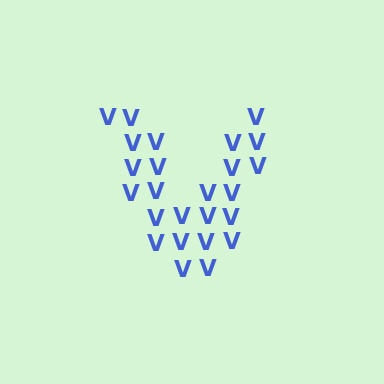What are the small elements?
The small elements are letter V's.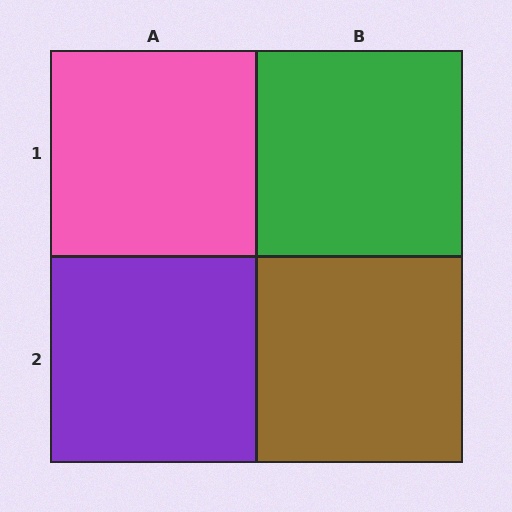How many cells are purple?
1 cell is purple.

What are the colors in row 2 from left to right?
Purple, brown.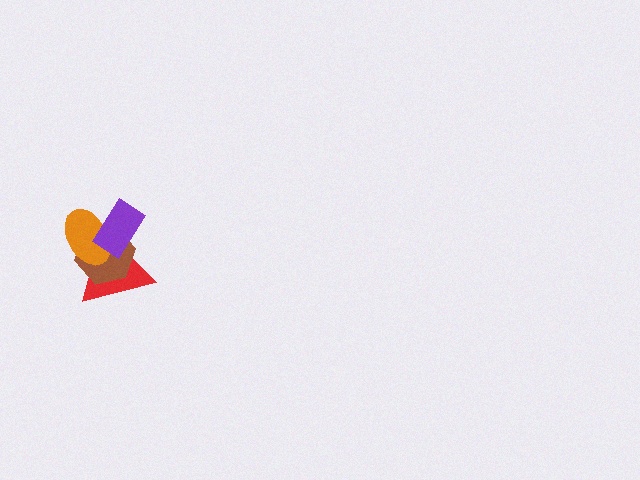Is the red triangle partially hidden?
Yes, it is partially covered by another shape.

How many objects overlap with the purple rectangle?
3 objects overlap with the purple rectangle.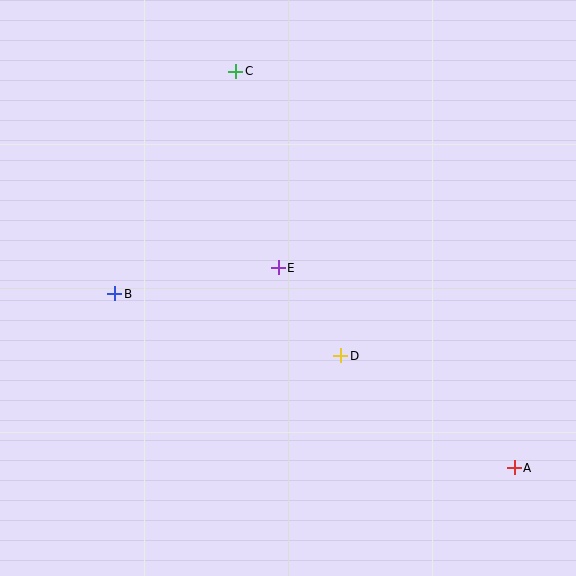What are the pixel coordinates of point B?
Point B is at (115, 294).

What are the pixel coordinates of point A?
Point A is at (514, 468).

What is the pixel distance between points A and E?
The distance between A and E is 310 pixels.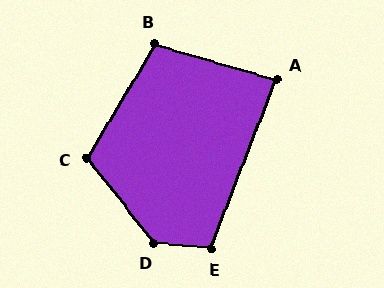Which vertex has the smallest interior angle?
A, at approximately 85 degrees.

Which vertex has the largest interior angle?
D, at approximately 134 degrees.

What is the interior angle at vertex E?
Approximately 106 degrees (obtuse).